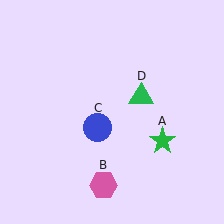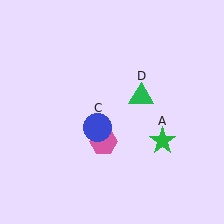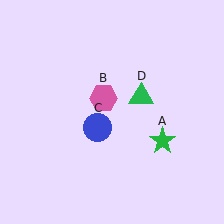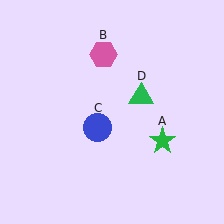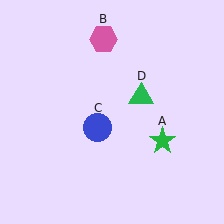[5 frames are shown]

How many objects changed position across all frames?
1 object changed position: pink hexagon (object B).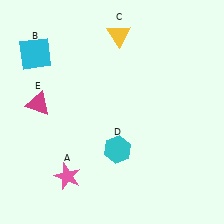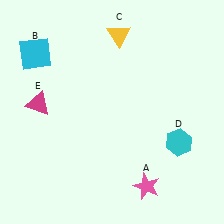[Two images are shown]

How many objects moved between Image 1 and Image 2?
2 objects moved between the two images.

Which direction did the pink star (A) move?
The pink star (A) moved right.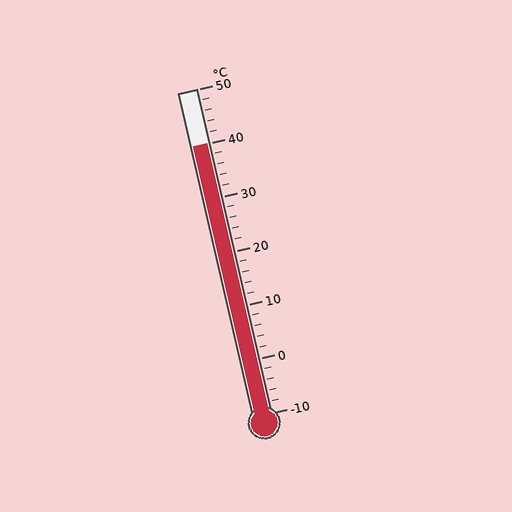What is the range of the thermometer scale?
The thermometer scale ranges from -10°C to 50°C.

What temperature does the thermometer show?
The thermometer shows approximately 40°C.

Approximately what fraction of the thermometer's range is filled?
The thermometer is filled to approximately 85% of its range.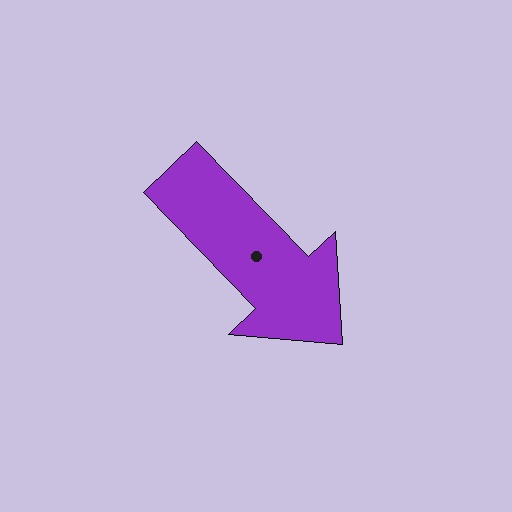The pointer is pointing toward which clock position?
Roughly 5 o'clock.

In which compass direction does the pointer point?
Southeast.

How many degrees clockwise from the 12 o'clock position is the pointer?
Approximately 136 degrees.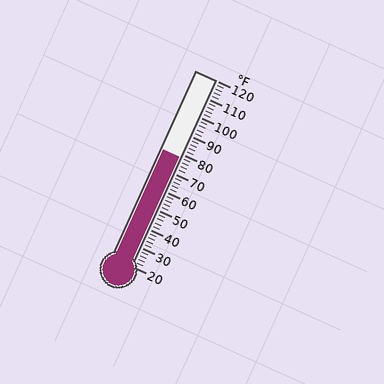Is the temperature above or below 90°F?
The temperature is below 90°F.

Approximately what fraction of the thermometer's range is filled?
The thermometer is filled to approximately 60% of its range.